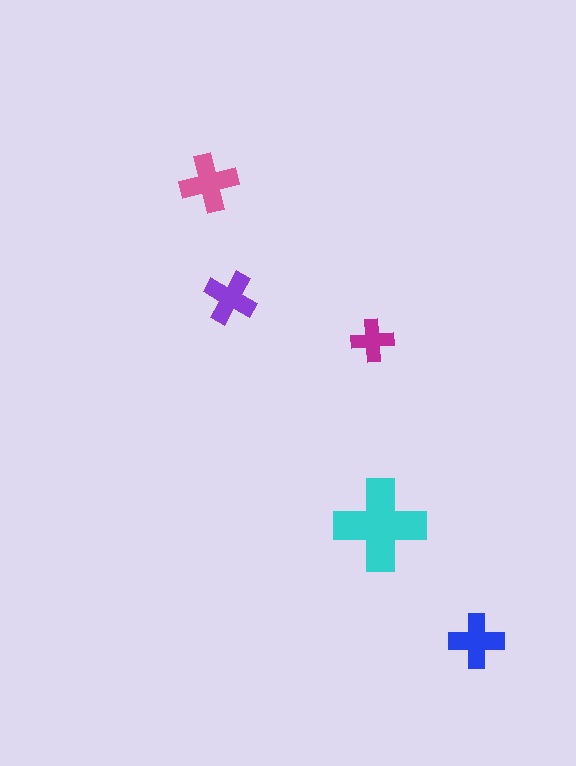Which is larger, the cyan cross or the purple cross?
The cyan one.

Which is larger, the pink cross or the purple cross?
The pink one.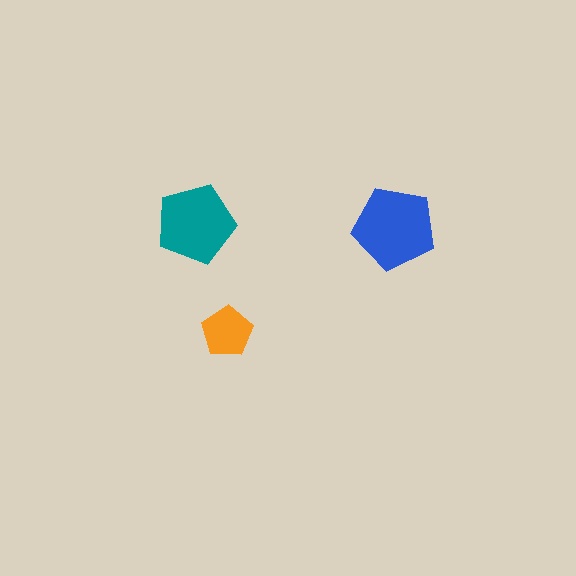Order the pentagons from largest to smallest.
the blue one, the teal one, the orange one.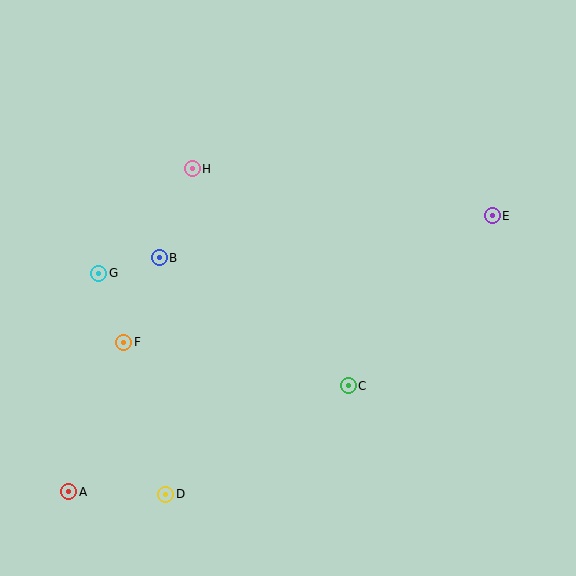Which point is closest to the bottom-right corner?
Point C is closest to the bottom-right corner.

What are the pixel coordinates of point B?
Point B is at (159, 258).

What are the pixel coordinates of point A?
Point A is at (69, 492).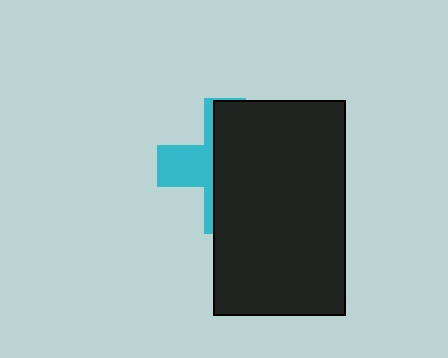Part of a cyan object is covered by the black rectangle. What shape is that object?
It is a cross.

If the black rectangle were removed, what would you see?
You would see the complete cyan cross.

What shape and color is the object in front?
The object in front is a black rectangle.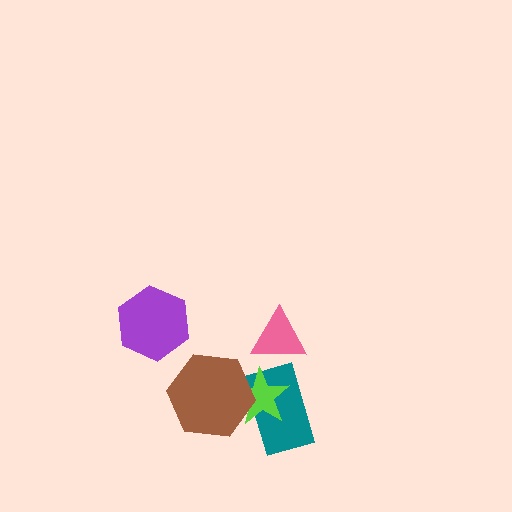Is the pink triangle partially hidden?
No, no other shape covers it.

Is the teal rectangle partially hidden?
Yes, it is partially covered by another shape.